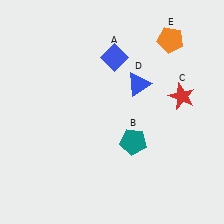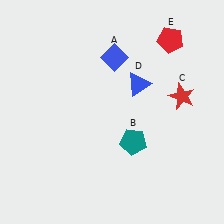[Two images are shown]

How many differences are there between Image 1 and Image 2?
There is 1 difference between the two images.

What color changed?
The pentagon (E) changed from orange in Image 1 to red in Image 2.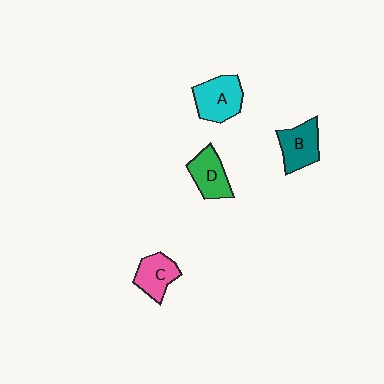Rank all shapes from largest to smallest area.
From largest to smallest: A (cyan), B (teal), D (green), C (pink).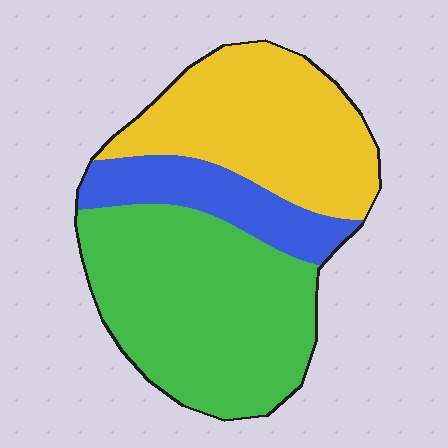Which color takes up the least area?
Blue, at roughly 15%.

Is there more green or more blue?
Green.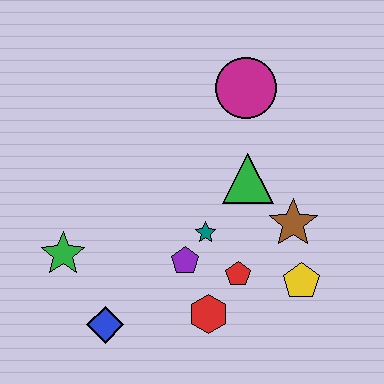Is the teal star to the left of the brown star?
Yes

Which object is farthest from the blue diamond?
The magenta circle is farthest from the blue diamond.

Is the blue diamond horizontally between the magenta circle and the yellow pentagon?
No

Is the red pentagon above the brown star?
No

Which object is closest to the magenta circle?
The green triangle is closest to the magenta circle.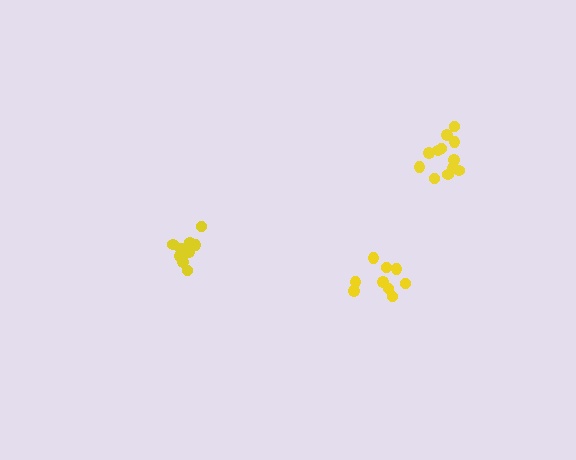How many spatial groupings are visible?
There are 3 spatial groupings.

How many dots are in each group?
Group 1: 9 dots, Group 2: 12 dots, Group 3: 12 dots (33 total).